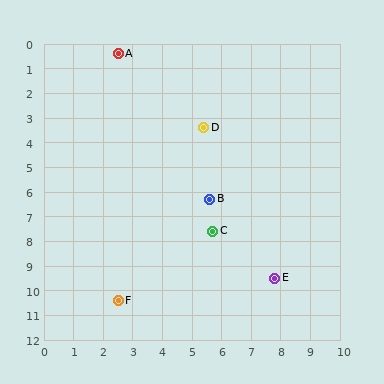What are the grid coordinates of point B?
Point B is at approximately (5.6, 6.3).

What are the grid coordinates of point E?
Point E is at approximately (7.8, 9.5).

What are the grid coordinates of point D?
Point D is at approximately (5.4, 3.4).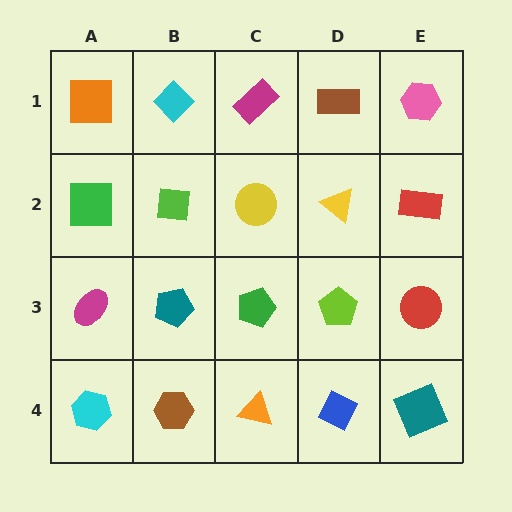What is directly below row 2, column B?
A teal pentagon.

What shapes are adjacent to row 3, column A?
A green square (row 2, column A), a cyan hexagon (row 4, column A), a teal pentagon (row 3, column B).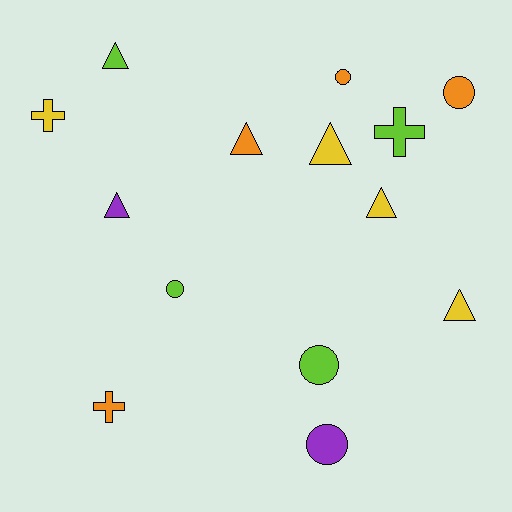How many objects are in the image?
There are 14 objects.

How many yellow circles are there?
There are no yellow circles.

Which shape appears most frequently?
Triangle, with 6 objects.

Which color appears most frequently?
Yellow, with 4 objects.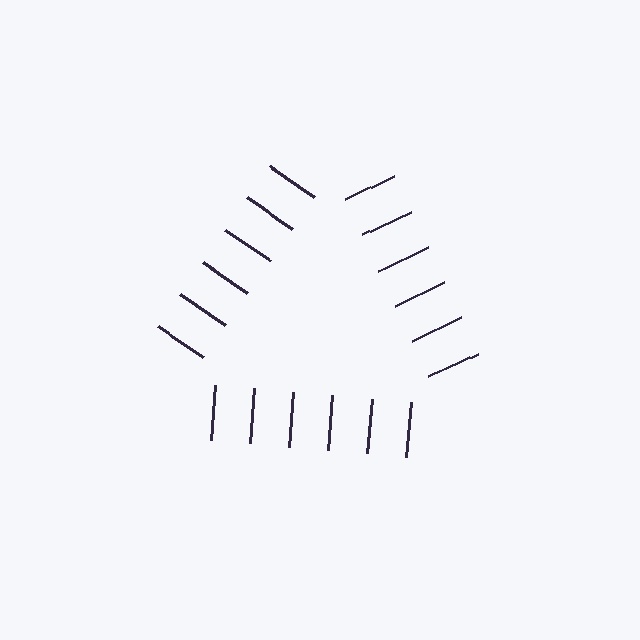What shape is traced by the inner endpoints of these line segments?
An illusory triangle — the line segments terminate on its edges but no continuous stroke is drawn.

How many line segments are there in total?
18 — 6 along each of the 3 edges.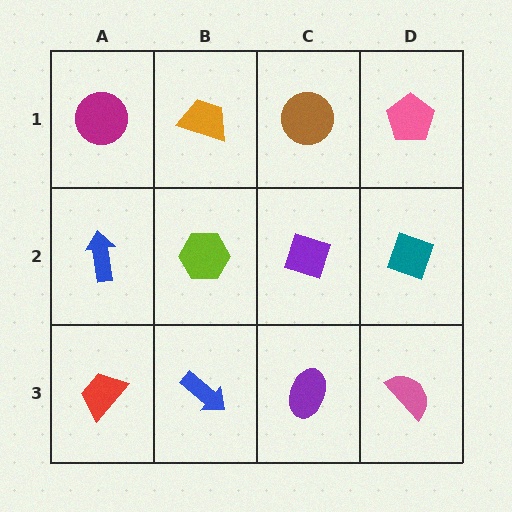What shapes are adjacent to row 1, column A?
A blue arrow (row 2, column A), an orange trapezoid (row 1, column B).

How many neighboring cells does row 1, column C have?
3.